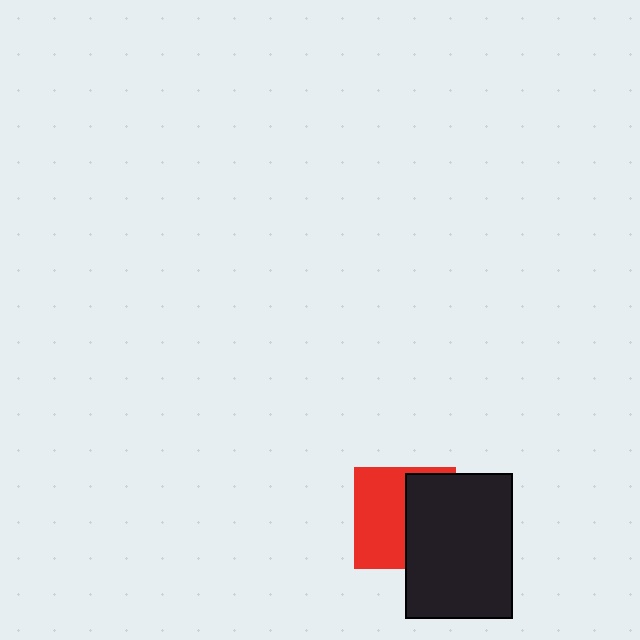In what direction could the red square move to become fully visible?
The red square could move left. That would shift it out from behind the black rectangle entirely.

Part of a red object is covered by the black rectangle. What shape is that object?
It is a square.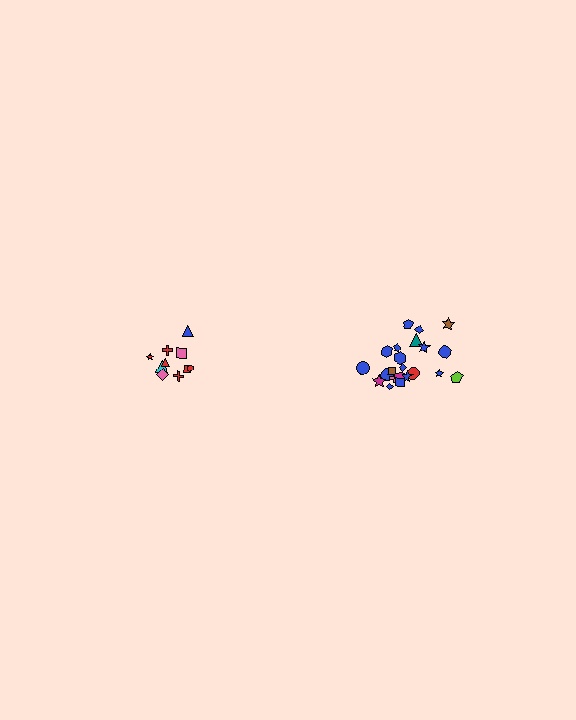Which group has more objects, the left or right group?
The right group.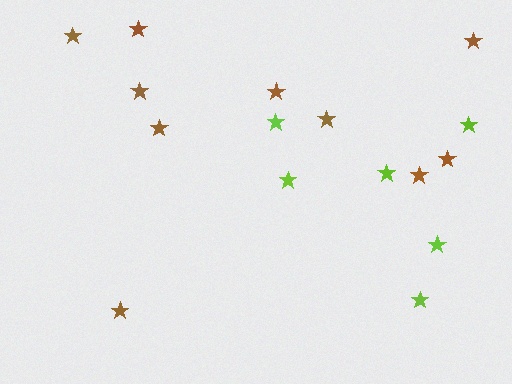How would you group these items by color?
There are 2 groups: one group of brown stars (10) and one group of lime stars (6).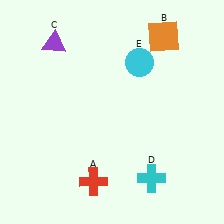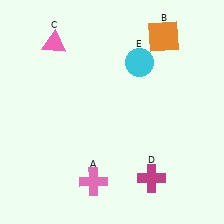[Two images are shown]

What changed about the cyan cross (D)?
In Image 1, D is cyan. In Image 2, it changed to magenta.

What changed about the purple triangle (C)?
In Image 1, C is purple. In Image 2, it changed to pink.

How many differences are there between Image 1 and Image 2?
There are 3 differences between the two images.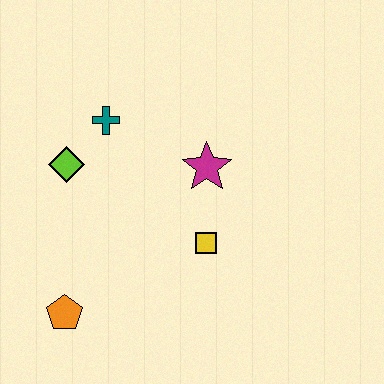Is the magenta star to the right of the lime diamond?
Yes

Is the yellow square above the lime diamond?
No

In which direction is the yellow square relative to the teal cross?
The yellow square is below the teal cross.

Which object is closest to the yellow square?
The magenta star is closest to the yellow square.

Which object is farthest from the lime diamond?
The yellow square is farthest from the lime diamond.